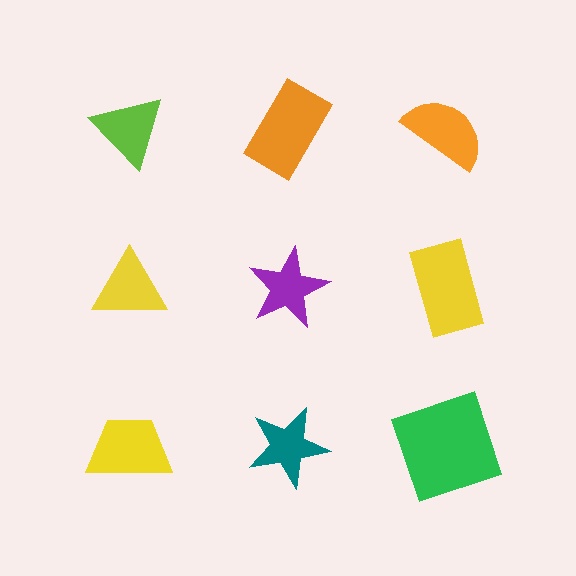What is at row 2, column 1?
A yellow triangle.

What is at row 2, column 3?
A yellow rectangle.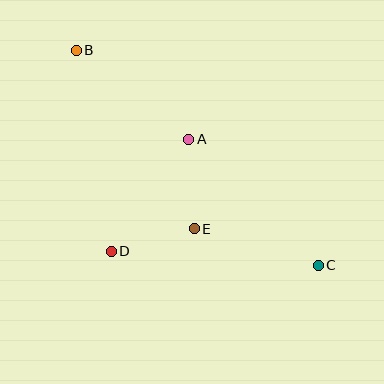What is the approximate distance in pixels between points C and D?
The distance between C and D is approximately 207 pixels.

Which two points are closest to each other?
Points D and E are closest to each other.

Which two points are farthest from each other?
Points B and C are farthest from each other.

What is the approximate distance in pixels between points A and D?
The distance between A and D is approximately 136 pixels.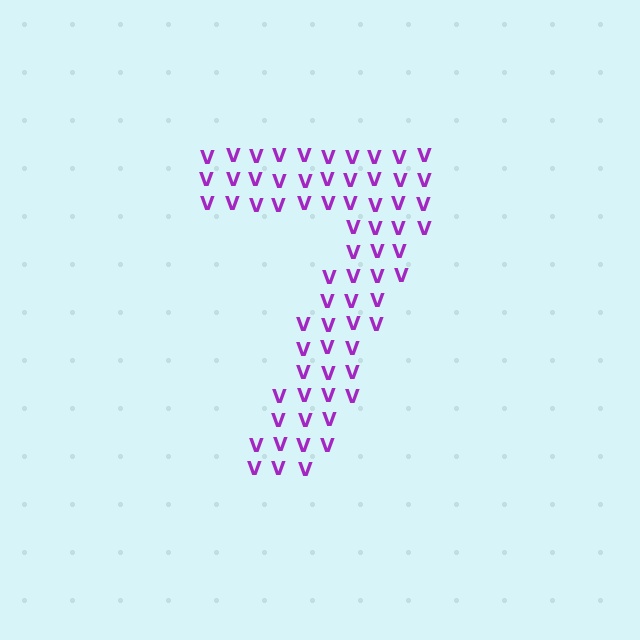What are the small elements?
The small elements are letter V's.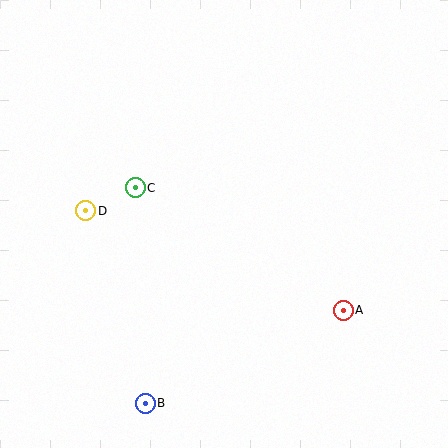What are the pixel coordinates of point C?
Point C is at (135, 188).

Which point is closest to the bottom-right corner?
Point A is closest to the bottom-right corner.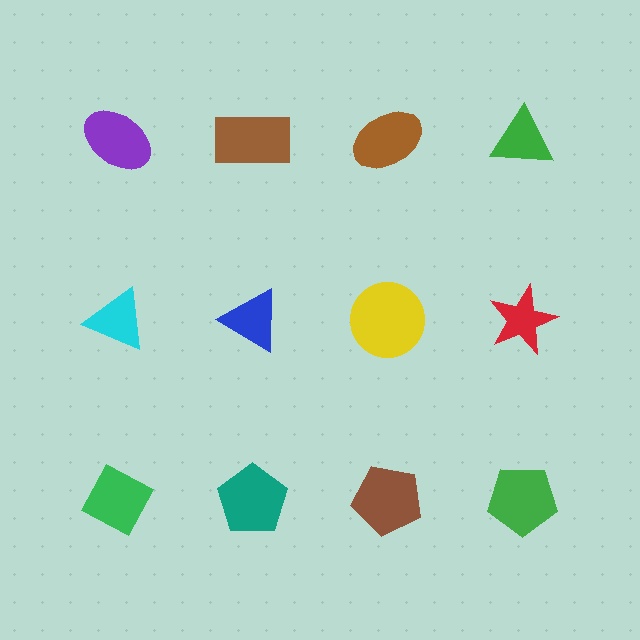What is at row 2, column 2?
A blue triangle.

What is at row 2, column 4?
A red star.